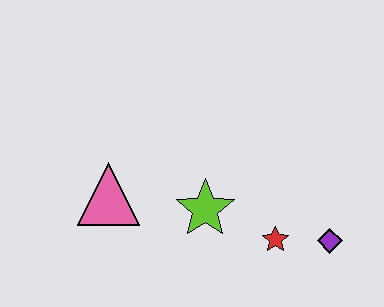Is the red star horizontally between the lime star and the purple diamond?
Yes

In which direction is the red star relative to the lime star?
The red star is to the right of the lime star.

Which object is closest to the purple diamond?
The red star is closest to the purple diamond.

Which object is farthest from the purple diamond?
The pink triangle is farthest from the purple diamond.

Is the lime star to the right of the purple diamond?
No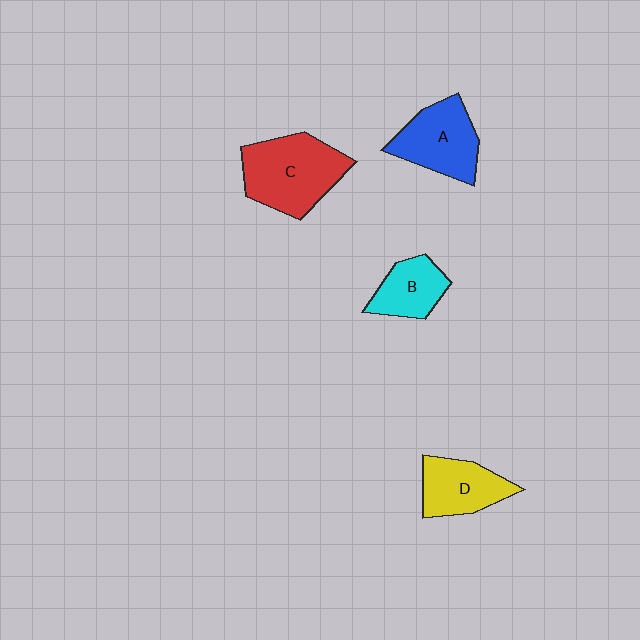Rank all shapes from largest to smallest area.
From largest to smallest: C (red), A (blue), D (yellow), B (cyan).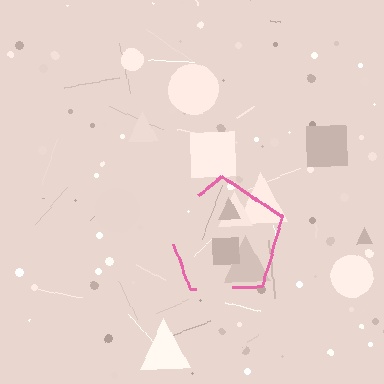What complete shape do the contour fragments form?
The contour fragments form a pentagon.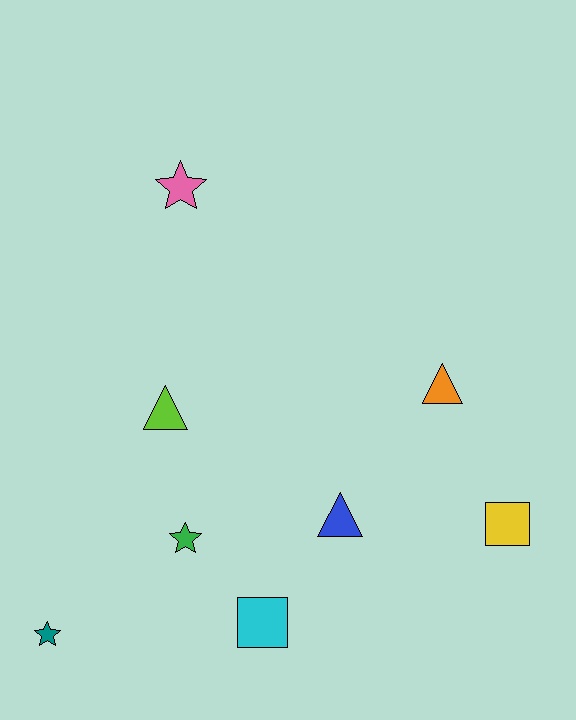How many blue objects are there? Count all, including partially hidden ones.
There is 1 blue object.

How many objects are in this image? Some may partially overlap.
There are 8 objects.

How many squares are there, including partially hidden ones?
There are 2 squares.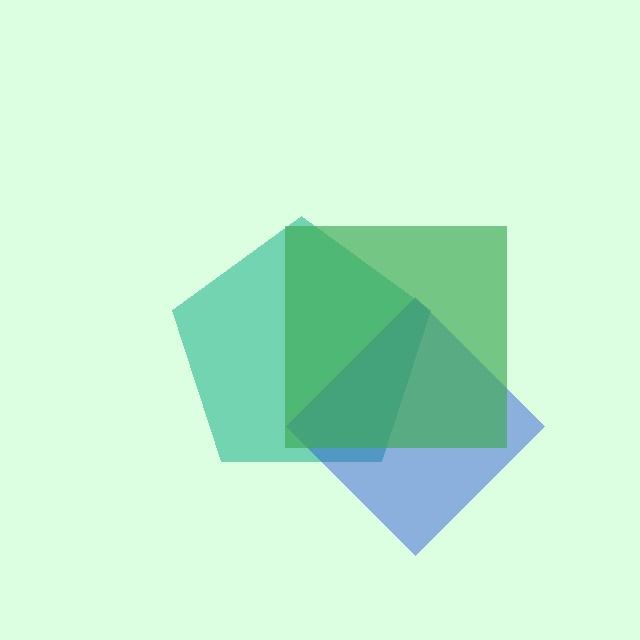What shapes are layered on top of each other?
The layered shapes are: a teal pentagon, a blue diamond, a green square.